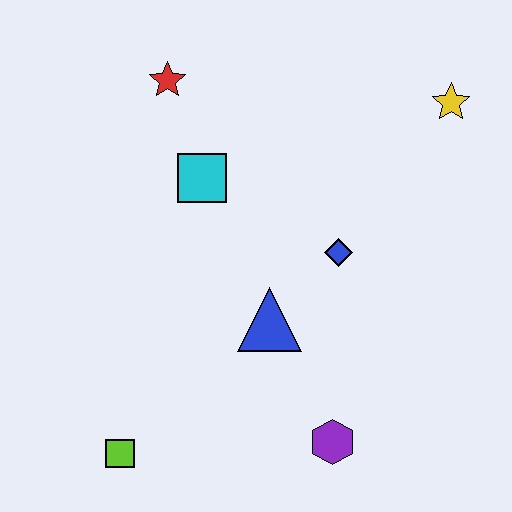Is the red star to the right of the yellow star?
No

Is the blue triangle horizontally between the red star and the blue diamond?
Yes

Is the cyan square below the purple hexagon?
No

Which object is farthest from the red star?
The purple hexagon is farthest from the red star.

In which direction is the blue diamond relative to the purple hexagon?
The blue diamond is above the purple hexagon.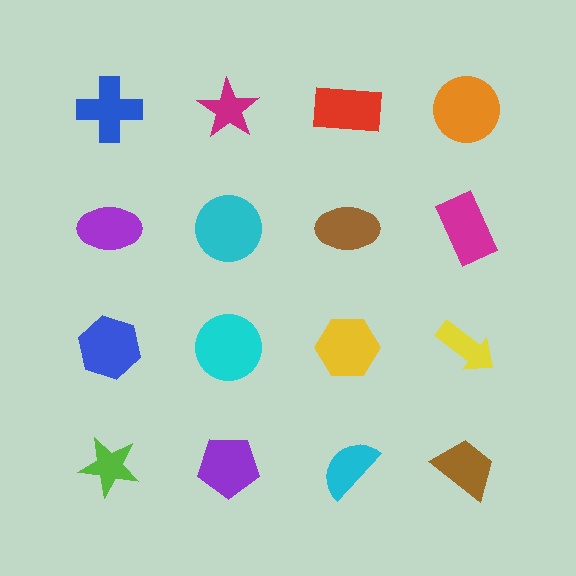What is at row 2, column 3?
A brown ellipse.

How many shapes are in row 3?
4 shapes.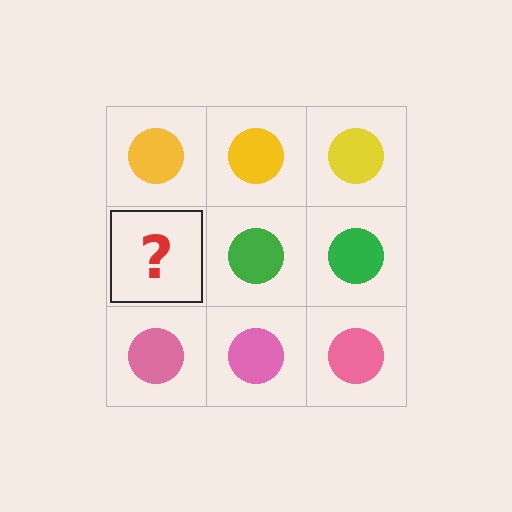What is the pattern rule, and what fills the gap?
The rule is that each row has a consistent color. The gap should be filled with a green circle.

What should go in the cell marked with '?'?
The missing cell should contain a green circle.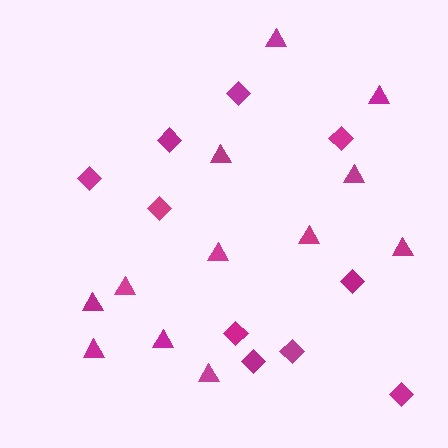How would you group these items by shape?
There are 2 groups: one group of diamonds (10) and one group of triangles (12).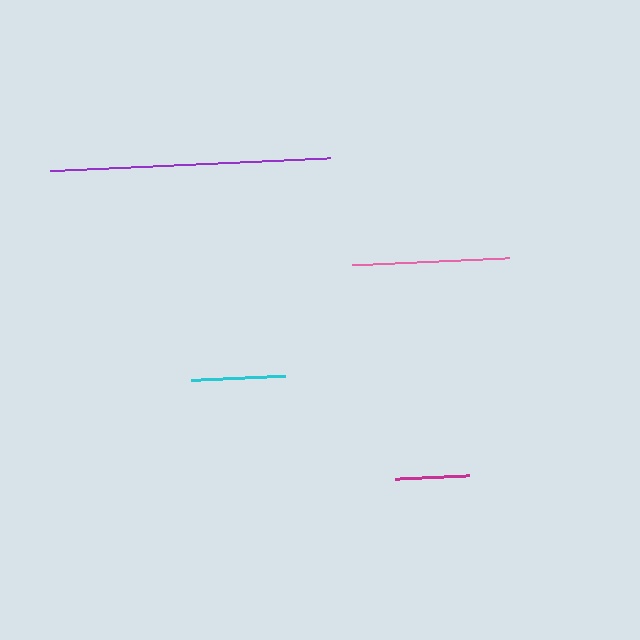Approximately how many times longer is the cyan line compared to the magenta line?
The cyan line is approximately 1.3 times the length of the magenta line.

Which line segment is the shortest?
The magenta line is the shortest at approximately 74 pixels.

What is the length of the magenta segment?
The magenta segment is approximately 74 pixels long.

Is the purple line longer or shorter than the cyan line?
The purple line is longer than the cyan line.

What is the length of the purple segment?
The purple segment is approximately 280 pixels long.